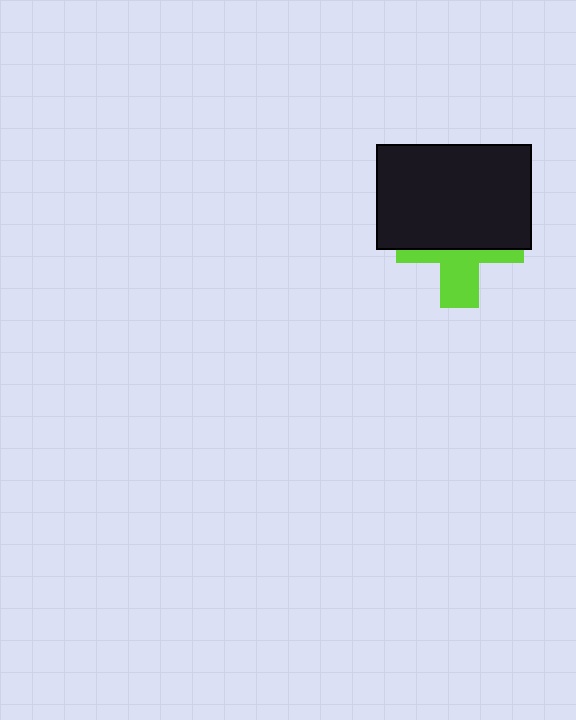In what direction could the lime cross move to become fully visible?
The lime cross could move down. That would shift it out from behind the black rectangle entirely.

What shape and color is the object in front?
The object in front is a black rectangle.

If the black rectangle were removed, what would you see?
You would see the complete lime cross.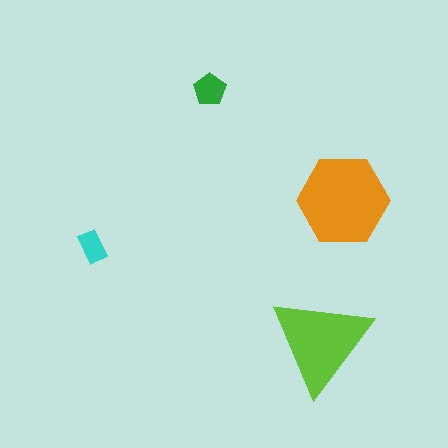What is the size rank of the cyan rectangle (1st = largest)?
4th.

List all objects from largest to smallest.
The orange hexagon, the lime triangle, the green pentagon, the cyan rectangle.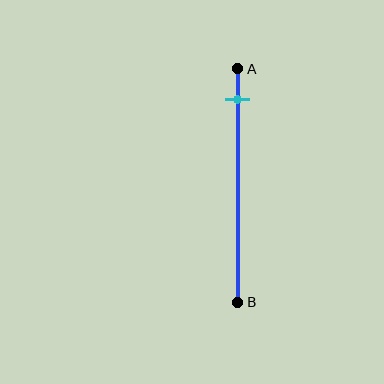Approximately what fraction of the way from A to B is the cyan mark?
The cyan mark is approximately 15% of the way from A to B.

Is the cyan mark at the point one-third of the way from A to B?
No, the mark is at about 15% from A, not at the 33% one-third point.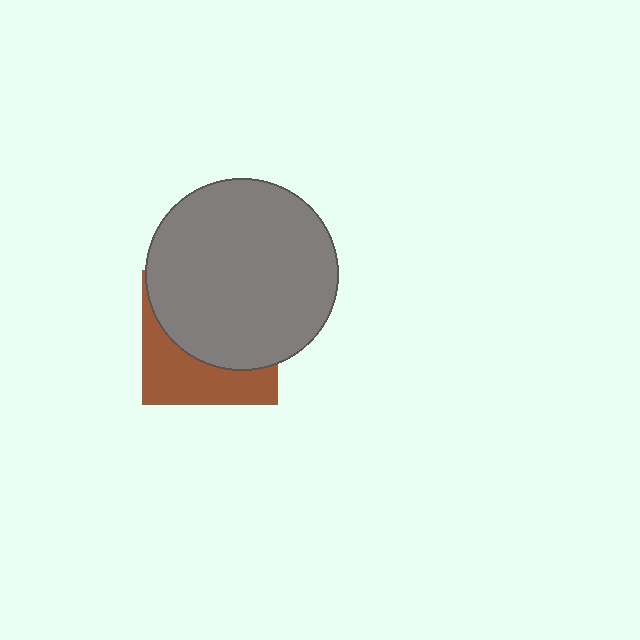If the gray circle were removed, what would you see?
You would see the complete brown square.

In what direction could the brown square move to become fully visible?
The brown square could move down. That would shift it out from behind the gray circle entirely.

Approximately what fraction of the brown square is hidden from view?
Roughly 61% of the brown square is hidden behind the gray circle.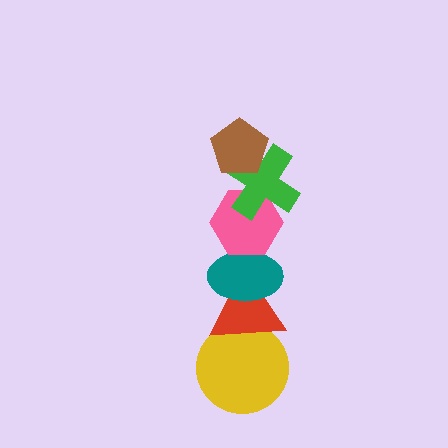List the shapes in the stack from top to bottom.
From top to bottom: the brown pentagon, the green cross, the pink hexagon, the teal ellipse, the red triangle, the yellow circle.